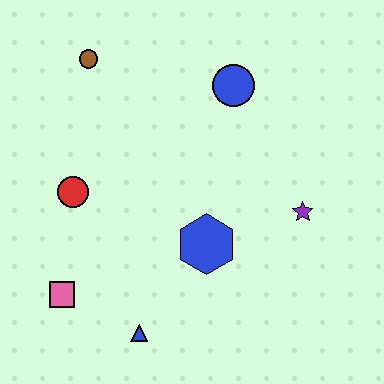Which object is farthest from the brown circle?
The blue triangle is farthest from the brown circle.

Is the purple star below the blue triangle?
No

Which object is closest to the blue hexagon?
The purple star is closest to the blue hexagon.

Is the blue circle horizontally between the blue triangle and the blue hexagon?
No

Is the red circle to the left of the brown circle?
Yes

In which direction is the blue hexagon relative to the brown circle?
The blue hexagon is below the brown circle.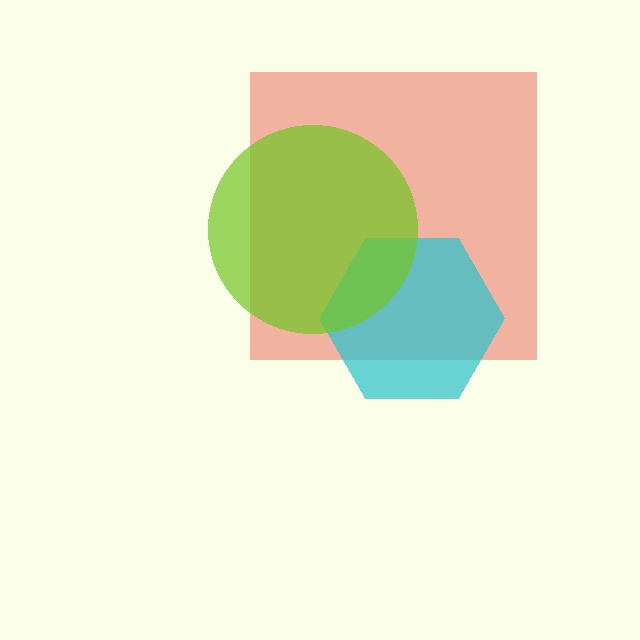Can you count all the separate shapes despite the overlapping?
Yes, there are 3 separate shapes.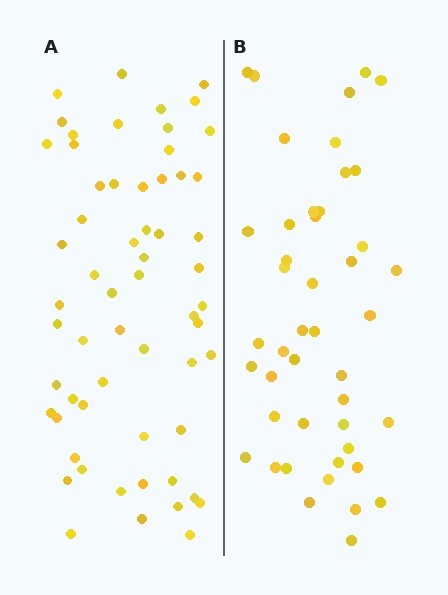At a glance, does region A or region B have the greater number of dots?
Region A (the left region) has more dots.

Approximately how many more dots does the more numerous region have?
Region A has approximately 15 more dots than region B.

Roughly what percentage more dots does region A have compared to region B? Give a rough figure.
About 35% more.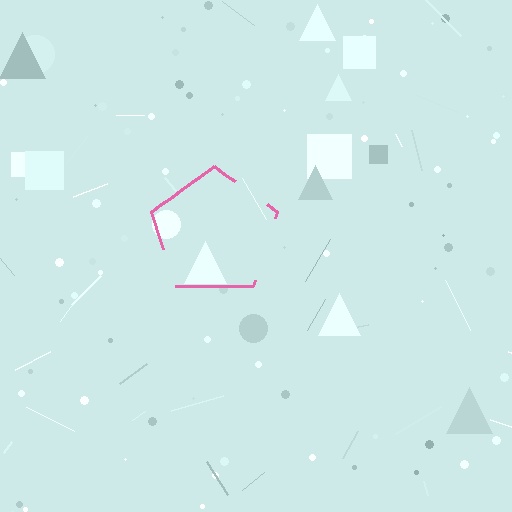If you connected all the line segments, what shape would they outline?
They would outline a pentagon.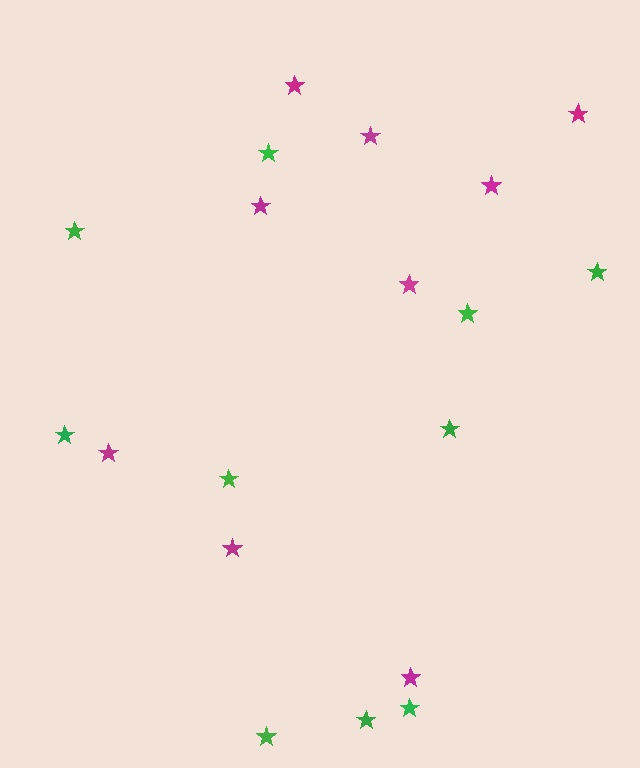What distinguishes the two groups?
There are 2 groups: one group of green stars (10) and one group of magenta stars (9).